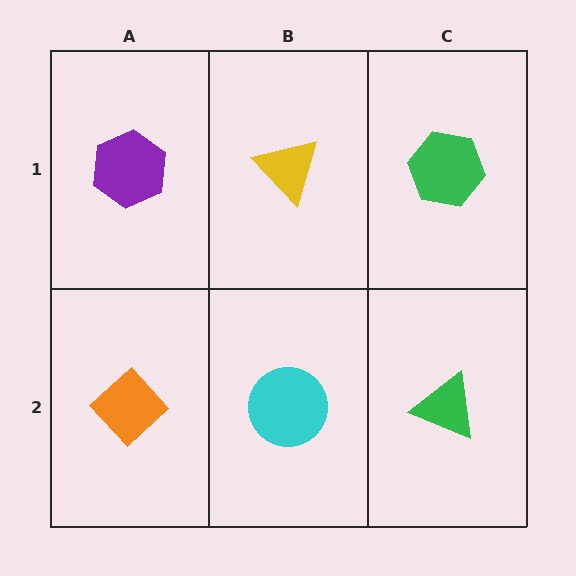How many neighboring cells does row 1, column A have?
2.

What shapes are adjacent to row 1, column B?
A cyan circle (row 2, column B), a purple hexagon (row 1, column A), a green hexagon (row 1, column C).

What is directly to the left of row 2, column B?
An orange diamond.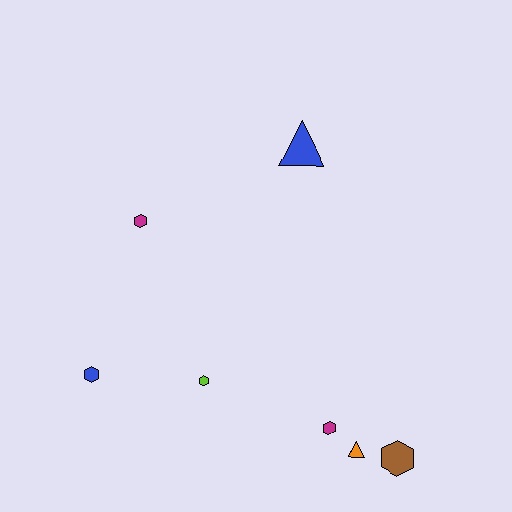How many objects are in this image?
There are 7 objects.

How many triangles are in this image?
There are 2 triangles.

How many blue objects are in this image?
There are 2 blue objects.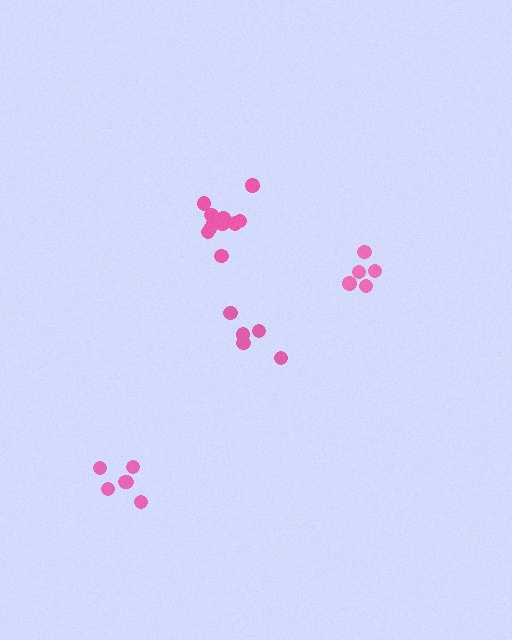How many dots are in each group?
Group 1: 11 dots, Group 2: 6 dots, Group 3: 5 dots, Group 4: 5 dots (27 total).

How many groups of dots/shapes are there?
There are 4 groups.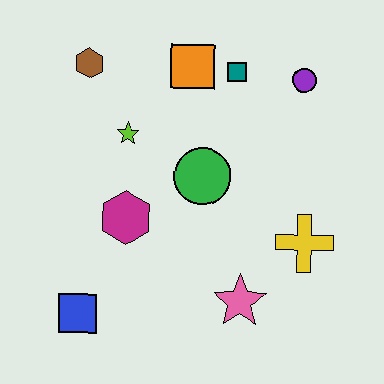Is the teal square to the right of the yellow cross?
No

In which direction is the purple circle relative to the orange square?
The purple circle is to the right of the orange square.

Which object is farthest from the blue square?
The purple circle is farthest from the blue square.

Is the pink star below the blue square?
No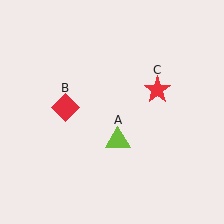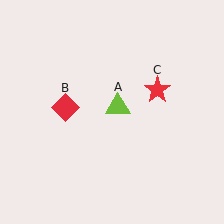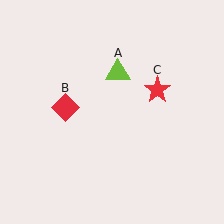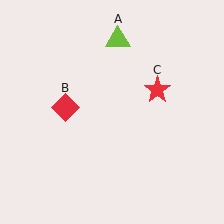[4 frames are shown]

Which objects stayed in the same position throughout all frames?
Red diamond (object B) and red star (object C) remained stationary.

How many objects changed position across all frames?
1 object changed position: lime triangle (object A).